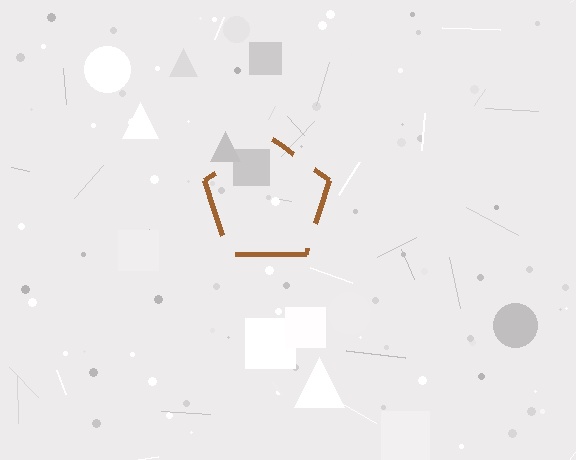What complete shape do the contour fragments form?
The contour fragments form a pentagon.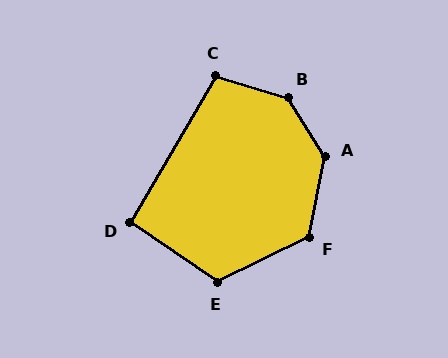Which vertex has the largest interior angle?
B, at approximately 139 degrees.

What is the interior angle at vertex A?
Approximately 137 degrees (obtuse).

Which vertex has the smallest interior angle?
D, at approximately 94 degrees.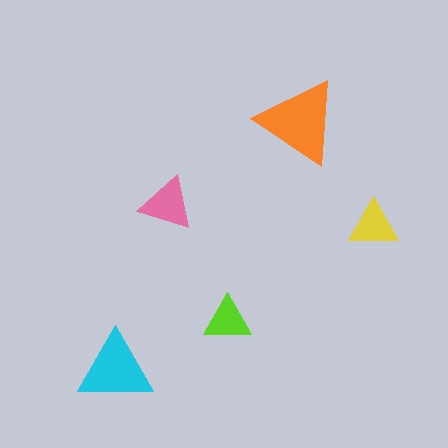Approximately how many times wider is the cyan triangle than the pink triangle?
About 1.5 times wider.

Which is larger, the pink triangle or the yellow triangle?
The pink one.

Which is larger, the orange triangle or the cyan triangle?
The orange one.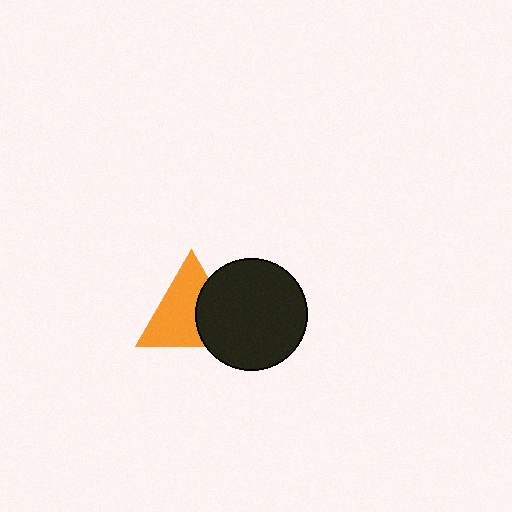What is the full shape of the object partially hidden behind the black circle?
The partially hidden object is an orange triangle.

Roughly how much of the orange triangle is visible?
About half of it is visible (roughly 64%).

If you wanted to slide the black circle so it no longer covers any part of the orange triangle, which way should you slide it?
Slide it right — that is the most direct way to separate the two shapes.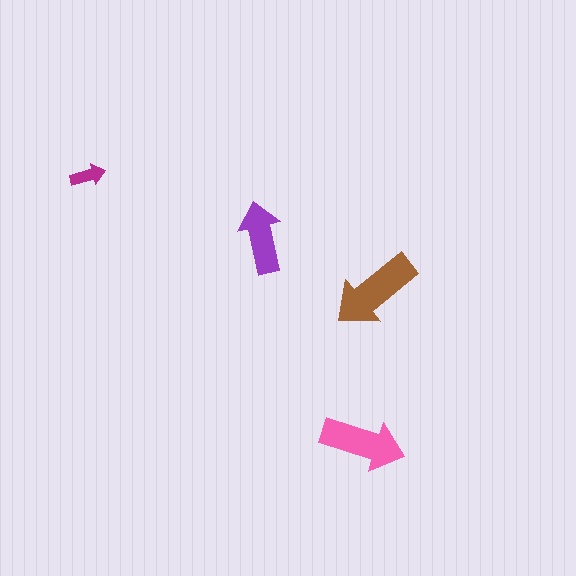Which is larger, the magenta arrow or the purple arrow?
The purple one.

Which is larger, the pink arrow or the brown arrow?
The brown one.